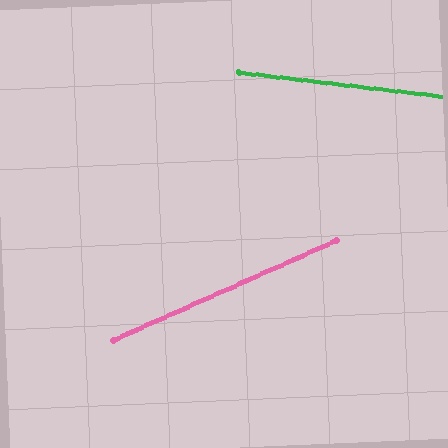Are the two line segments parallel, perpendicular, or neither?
Neither parallel nor perpendicular — they differ by about 31°.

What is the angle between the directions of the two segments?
Approximately 31 degrees.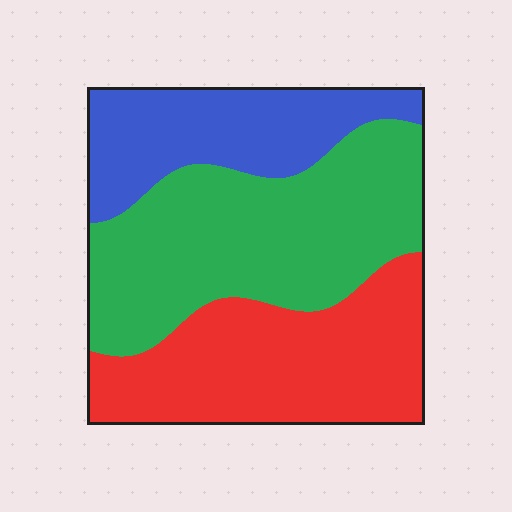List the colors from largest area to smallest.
From largest to smallest: green, red, blue.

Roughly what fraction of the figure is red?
Red covers around 35% of the figure.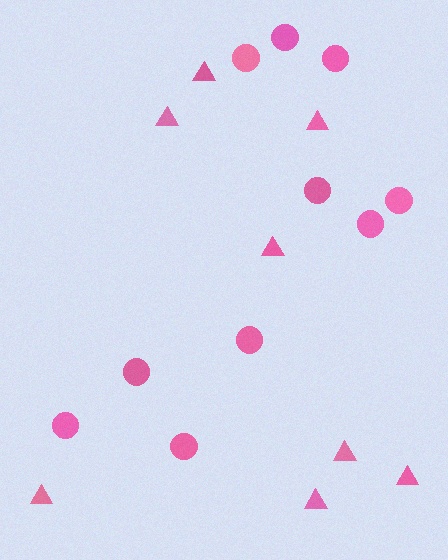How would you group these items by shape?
There are 2 groups: one group of circles (10) and one group of triangles (8).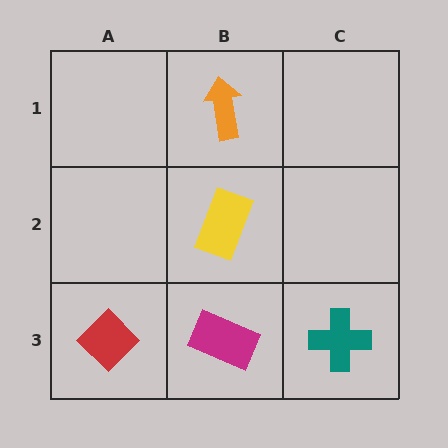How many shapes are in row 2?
1 shape.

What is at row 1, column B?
An orange arrow.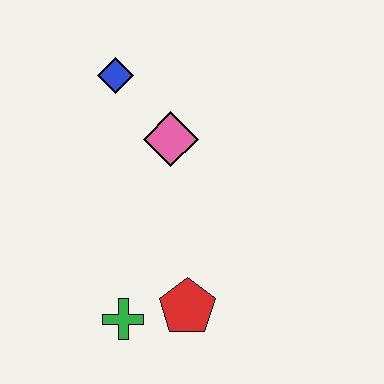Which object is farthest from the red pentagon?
The blue diamond is farthest from the red pentagon.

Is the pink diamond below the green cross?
No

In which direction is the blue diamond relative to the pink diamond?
The blue diamond is above the pink diamond.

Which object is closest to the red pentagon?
The green cross is closest to the red pentagon.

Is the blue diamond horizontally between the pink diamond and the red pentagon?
No